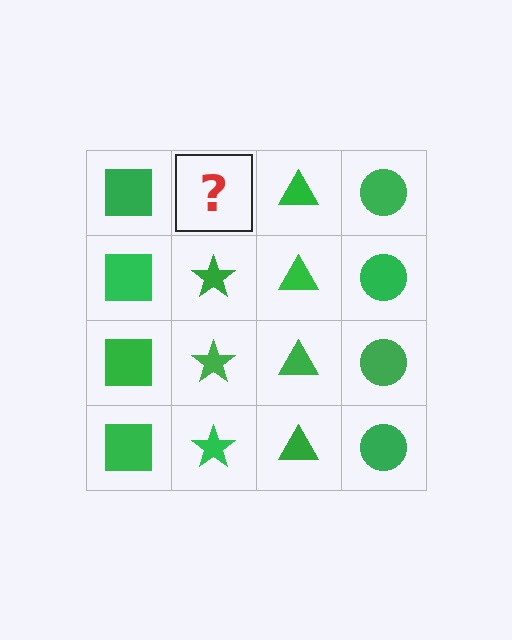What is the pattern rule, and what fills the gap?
The rule is that each column has a consistent shape. The gap should be filled with a green star.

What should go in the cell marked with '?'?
The missing cell should contain a green star.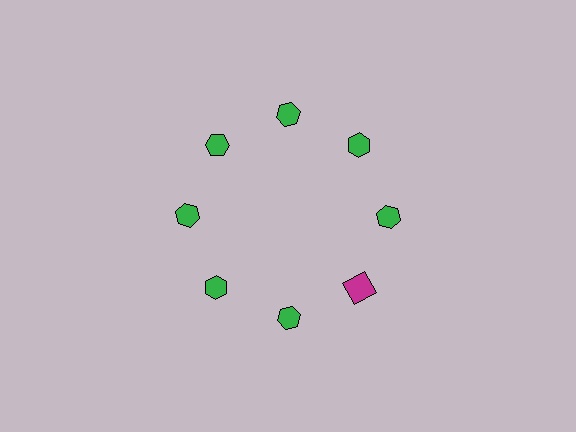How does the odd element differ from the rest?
It differs in both color (magenta instead of green) and shape (square instead of hexagon).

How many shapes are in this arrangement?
There are 8 shapes arranged in a ring pattern.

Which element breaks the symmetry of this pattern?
The magenta square at roughly the 4 o'clock position breaks the symmetry. All other shapes are green hexagons.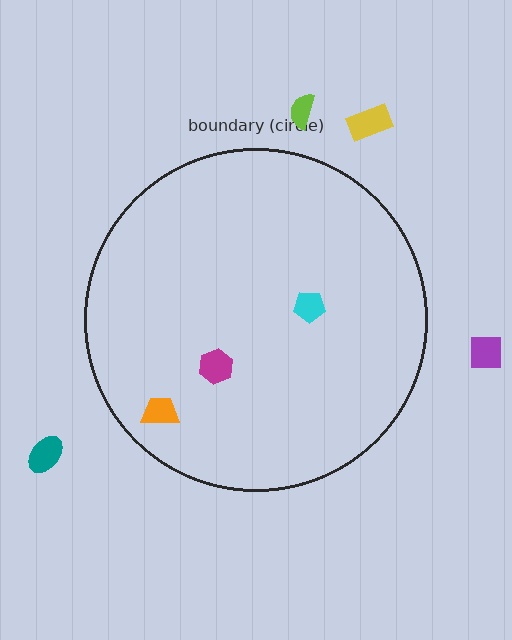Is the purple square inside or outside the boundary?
Outside.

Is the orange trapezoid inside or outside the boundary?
Inside.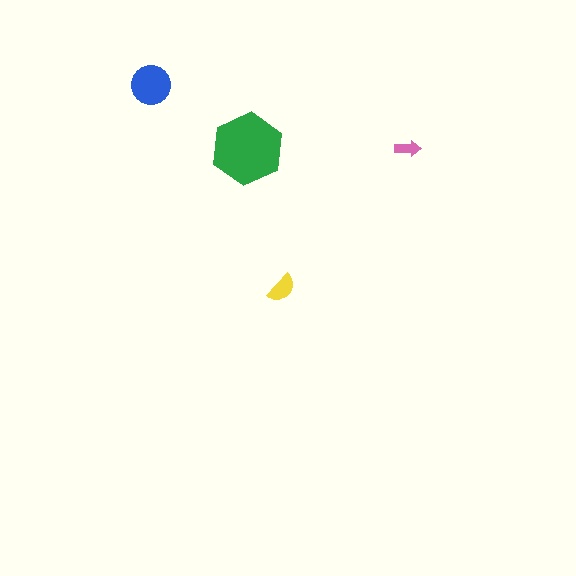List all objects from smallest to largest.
The pink arrow, the yellow semicircle, the blue circle, the green hexagon.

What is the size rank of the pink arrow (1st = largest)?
4th.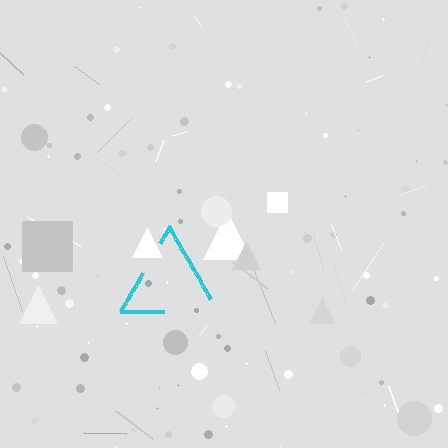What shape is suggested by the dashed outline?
The dashed outline suggests a triangle.